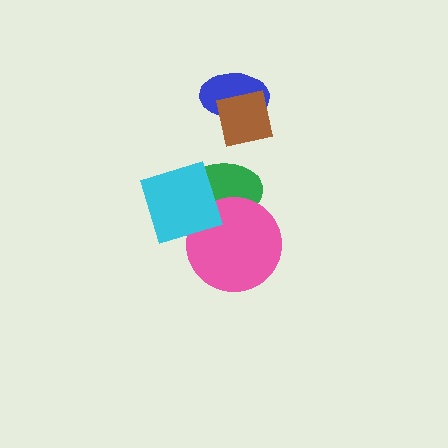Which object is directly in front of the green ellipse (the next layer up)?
The pink circle is directly in front of the green ellipse.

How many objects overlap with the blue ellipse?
1 object overlaps with the blue ellipse.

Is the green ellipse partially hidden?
Yes, it is partially covered by another shape.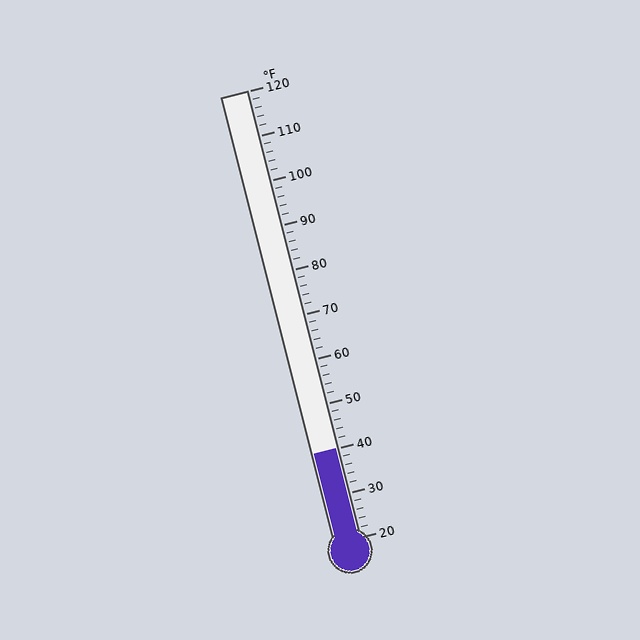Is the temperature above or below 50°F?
The temperature is below 50°F.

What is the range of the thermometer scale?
The thermometer scale ranges from 20°F to 120°F.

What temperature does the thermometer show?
The thermometer shows approximately 40°F.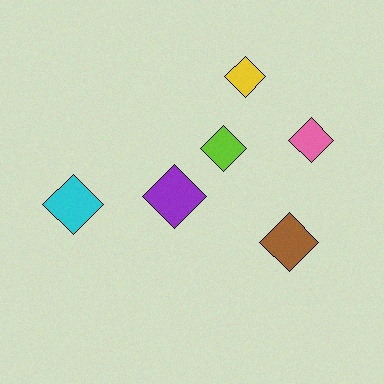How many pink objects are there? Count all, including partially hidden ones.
There is 1 pink object.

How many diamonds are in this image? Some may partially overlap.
There are 6 diamonds.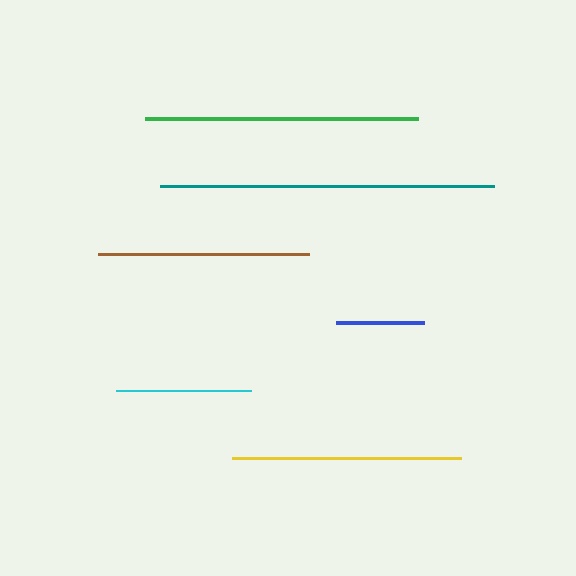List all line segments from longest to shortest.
From longest to shortest: teal, green, yellow, brown, cyan, blue.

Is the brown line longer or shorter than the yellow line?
The yellow line is longer than the brown line.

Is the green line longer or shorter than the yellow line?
The green line is longer than the yellow line.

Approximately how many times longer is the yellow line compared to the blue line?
The yellow line is approximately 2.6 times the length of the blue line.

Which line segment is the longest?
The teal line is the longest at approximately 334 pixels.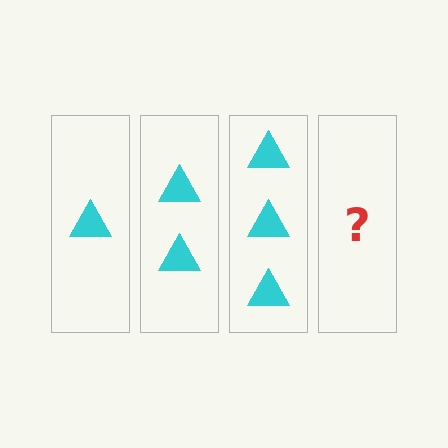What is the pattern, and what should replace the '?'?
The pattern is that each step adds one more triangle. The '?' should be 4 triangles.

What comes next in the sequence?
The next element should be 4 triangles.